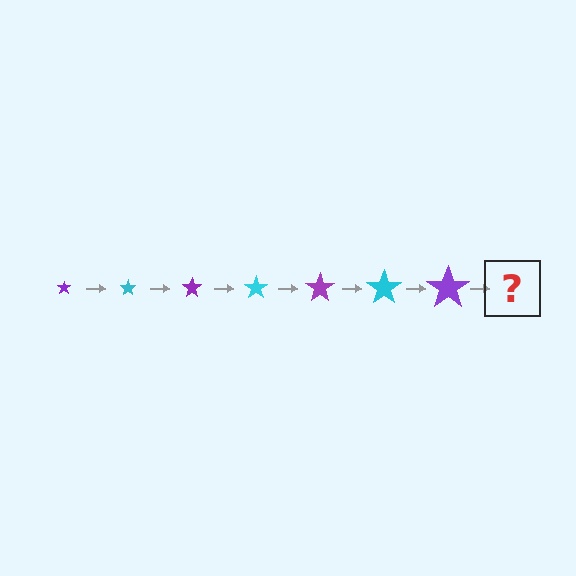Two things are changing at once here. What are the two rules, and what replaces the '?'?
The two rules are that the star grows larger each step and the color cycles through purple and cyan. The '?' should be a cyan star, larger than the previous one.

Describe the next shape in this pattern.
It should be a cyan star, larger than the previous one.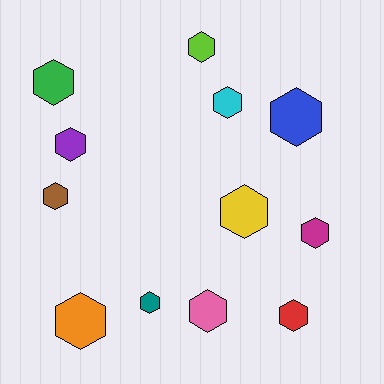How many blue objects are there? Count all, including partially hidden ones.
There is 1 blue object.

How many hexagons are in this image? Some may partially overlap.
There are 12 hexagons.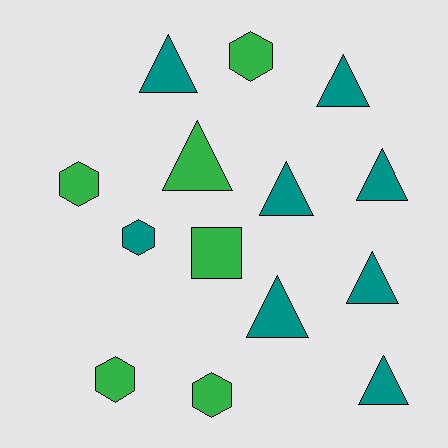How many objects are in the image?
There are 14 objects.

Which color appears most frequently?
Teal, with 8 objects.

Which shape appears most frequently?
Triangle, with 8 objects.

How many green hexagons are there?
There are 4 green hexagons.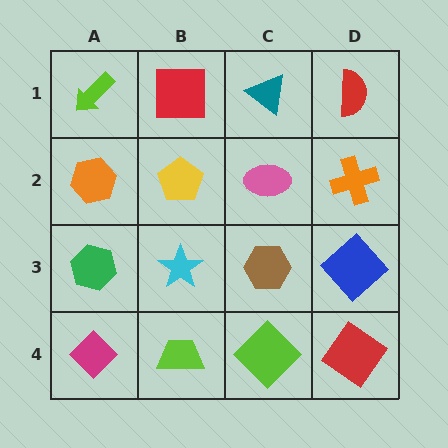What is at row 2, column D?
An orange cross.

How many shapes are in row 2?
4 shapes.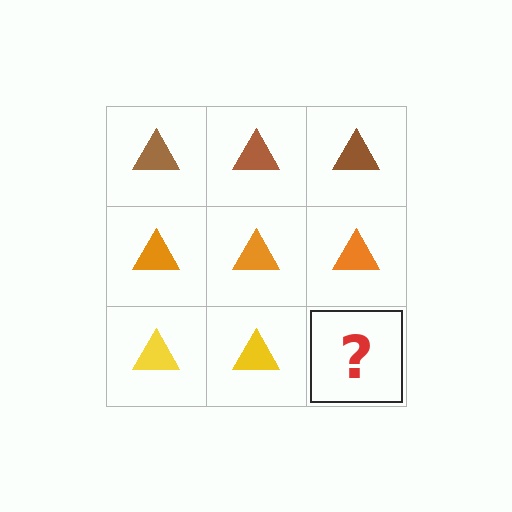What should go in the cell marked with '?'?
The missing cell should contain a yellow triangle.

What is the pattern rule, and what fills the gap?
The rule is that each row has a consistent color. The gap should be filled with a yellow triangle.